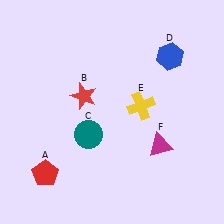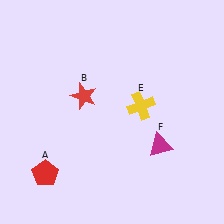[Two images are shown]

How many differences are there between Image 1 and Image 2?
There are 2 differences between the two images.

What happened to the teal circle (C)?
The teal circle (C) was removed in Image 2. It was in the bottom-left area of Image 1.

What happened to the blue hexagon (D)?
The blue hexagon (D) was removed in Image 2. It was in the top-right area of Image 1.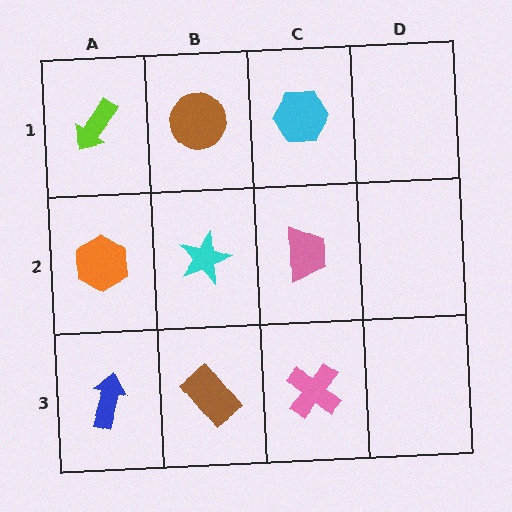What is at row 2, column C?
A pink trapezoid.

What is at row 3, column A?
A blue arrow.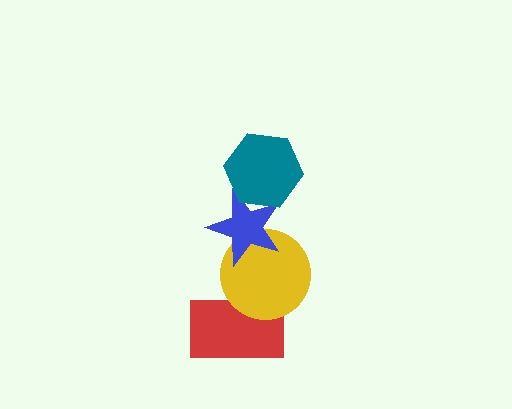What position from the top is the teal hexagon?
The teal hexagon is 1st from the top.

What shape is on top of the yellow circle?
The blue star is on top of the yellow circle.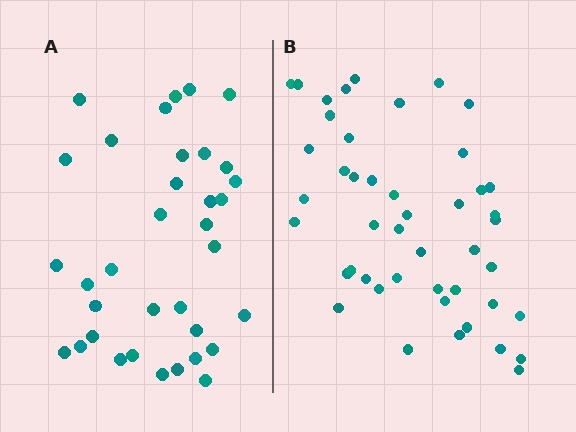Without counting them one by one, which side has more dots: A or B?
Region B (the right region) has more dots.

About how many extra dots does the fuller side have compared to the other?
Region B has roughly 12 or so more dots than region A.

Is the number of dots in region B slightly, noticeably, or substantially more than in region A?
Region B has noticeably more, but not dramatically so. The ratio is roughly 1.3 to 1.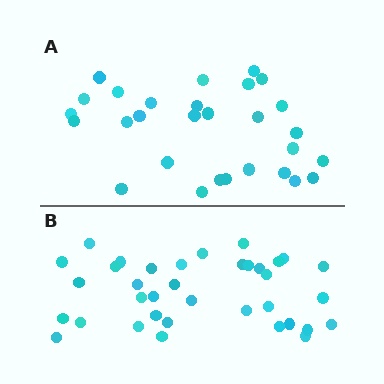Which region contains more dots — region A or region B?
Region B (the bottom region) has more dots.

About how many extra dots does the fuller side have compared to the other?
Region B has roughly 8 or so more dots than region A.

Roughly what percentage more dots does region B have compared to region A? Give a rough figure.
About 25% more.